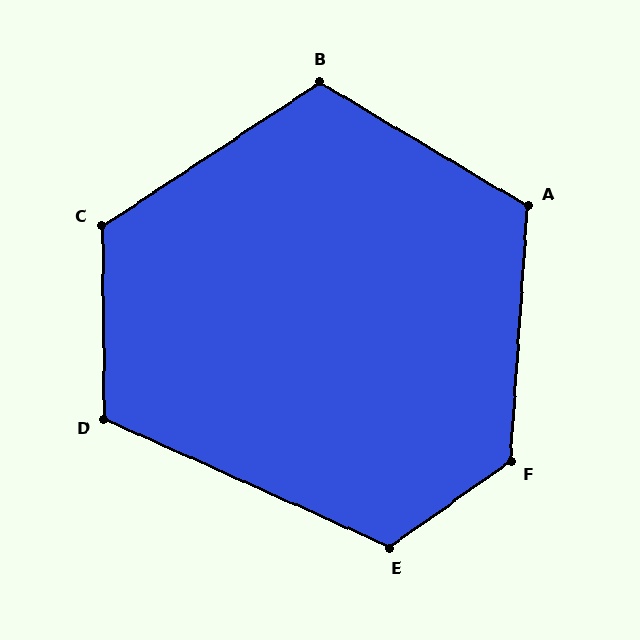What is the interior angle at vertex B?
Approximately 116 degrees (obtuse).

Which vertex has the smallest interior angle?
D, at approximately 115 degrees.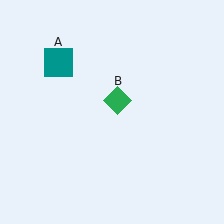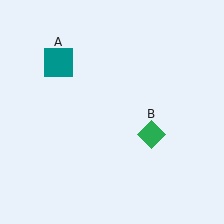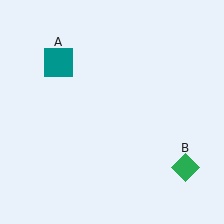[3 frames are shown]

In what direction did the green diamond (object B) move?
The green diamond (object B) moved down and to the right.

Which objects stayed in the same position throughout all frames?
Teal square (object A) remained stationary.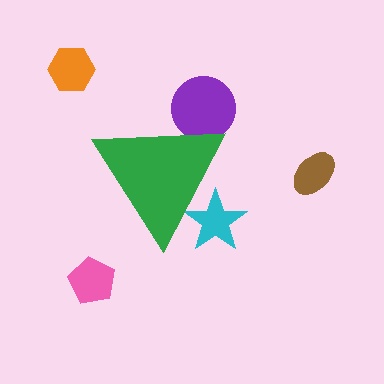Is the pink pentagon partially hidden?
No, the pink pentagon is fully visible.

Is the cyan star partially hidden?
Yes, the cyan star is partially hidden behind the green triangle.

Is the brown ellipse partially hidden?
No, the brown ellipse is fully visible.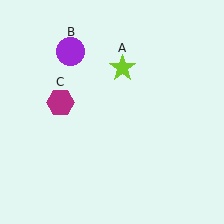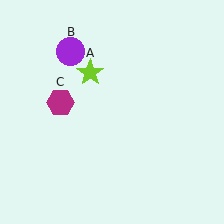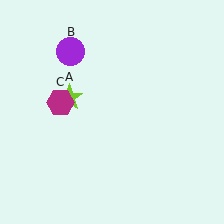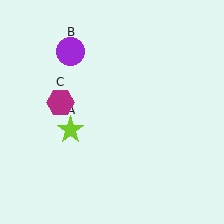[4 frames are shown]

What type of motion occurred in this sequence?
The lime star (object A) rotated counterclockwise around the center of the scene.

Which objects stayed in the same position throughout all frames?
Purple circle (object B) and magenta hexagon (object C) remained stationary.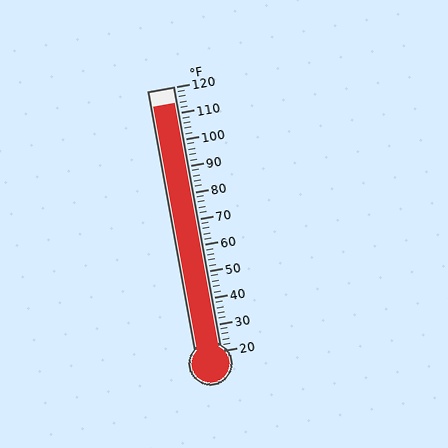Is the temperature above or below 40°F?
The temperature is above 40°F.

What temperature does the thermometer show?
The thermometer shows approximately 114°F.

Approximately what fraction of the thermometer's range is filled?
The thermometer is filled to approximately 95% of its range.